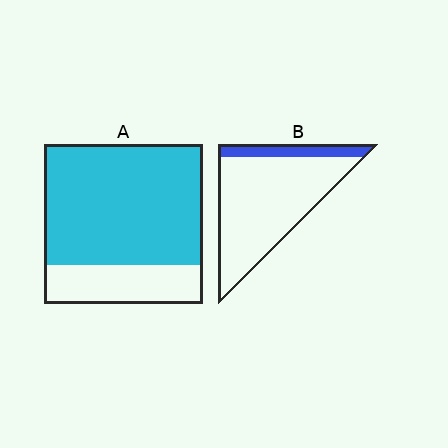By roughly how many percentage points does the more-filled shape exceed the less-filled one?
By roughly 60 percentage points (A over B).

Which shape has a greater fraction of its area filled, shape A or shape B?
Shape A.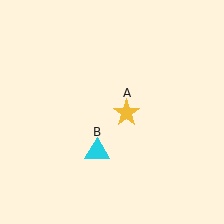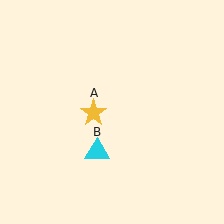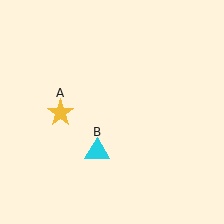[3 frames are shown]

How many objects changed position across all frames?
1 object changed position: yellow star (object A).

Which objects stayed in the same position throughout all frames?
Cyan triangle (object B) remained stationary.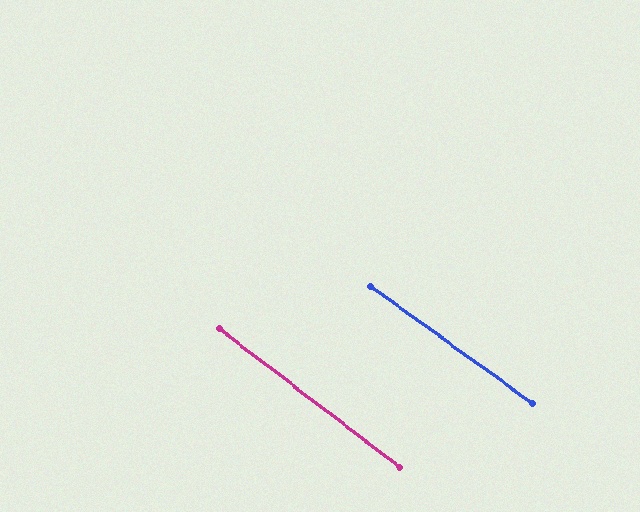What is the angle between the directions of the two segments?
Approximately 2 degrees.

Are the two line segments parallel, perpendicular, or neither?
Parallel — their directions differ by only 1.7°.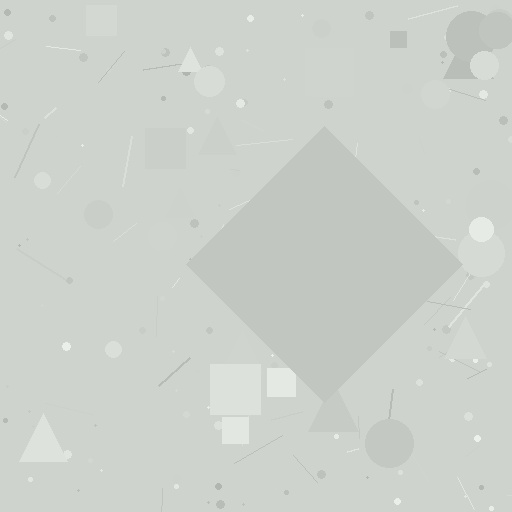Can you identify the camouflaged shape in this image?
The camouflaged shape is a diamond.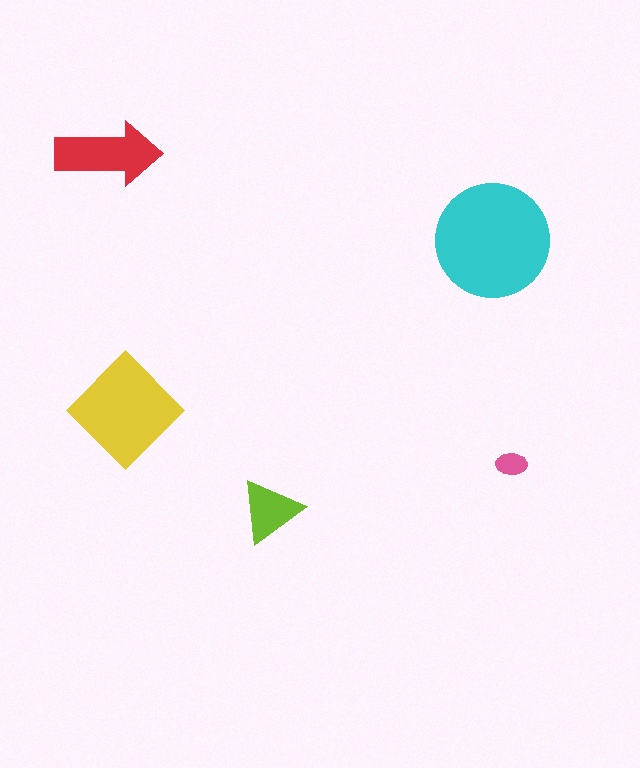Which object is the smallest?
The pink ellipse.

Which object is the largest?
The cyan circle.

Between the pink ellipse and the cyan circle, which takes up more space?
The cyan circle.